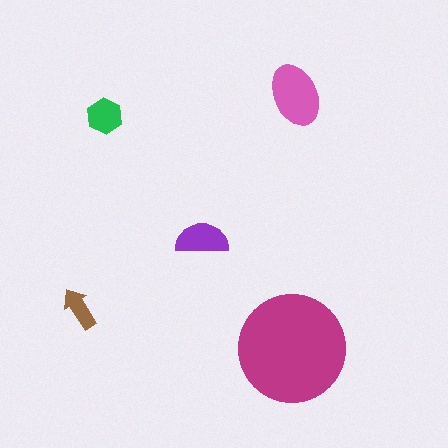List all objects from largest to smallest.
The magenta circle, the pink ellipse, the purple semicircle, the green hexagon, the brown arrow.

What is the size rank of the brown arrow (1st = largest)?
5th.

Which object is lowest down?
The magenta circle is bottommost.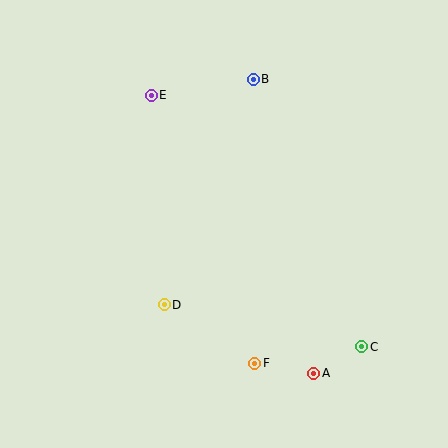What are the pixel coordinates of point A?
Point A is at (314, 373).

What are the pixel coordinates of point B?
Point B is at (253, 79).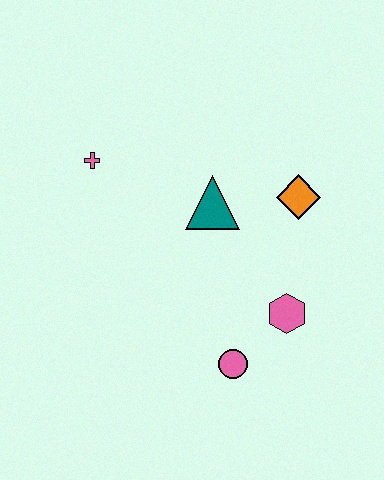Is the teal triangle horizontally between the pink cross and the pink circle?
Yes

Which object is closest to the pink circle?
The pink hexagon is closest to the pink circle.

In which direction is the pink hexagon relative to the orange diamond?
The pink hexagon is below the orange diamond.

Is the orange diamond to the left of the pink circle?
No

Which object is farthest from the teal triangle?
The pink circle is farthest from the teal triangle.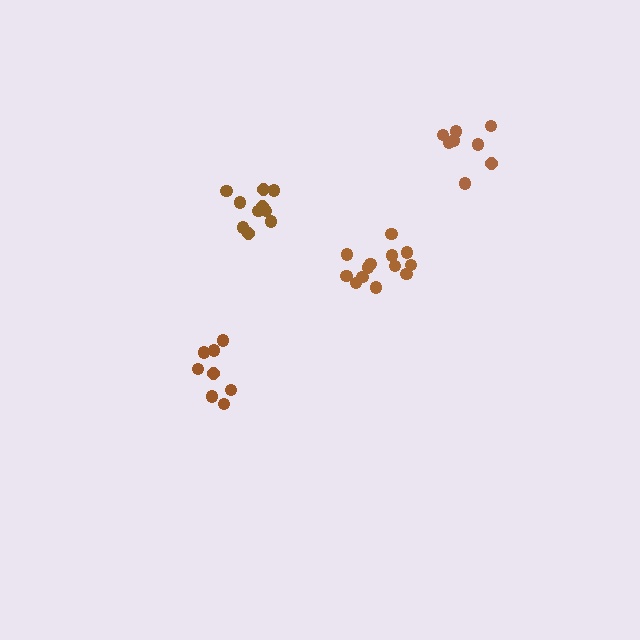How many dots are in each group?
Group 1: 10 dots, Group 2: 8 dots, Group 3: 8 dots, Group 4: 13 dots (39 total).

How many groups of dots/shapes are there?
There are 4 groups.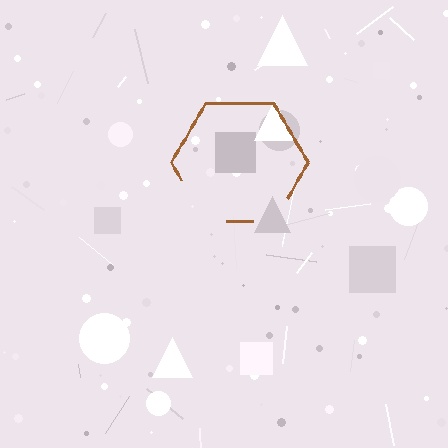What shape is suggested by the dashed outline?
The dashed outline suggests a hexagon.